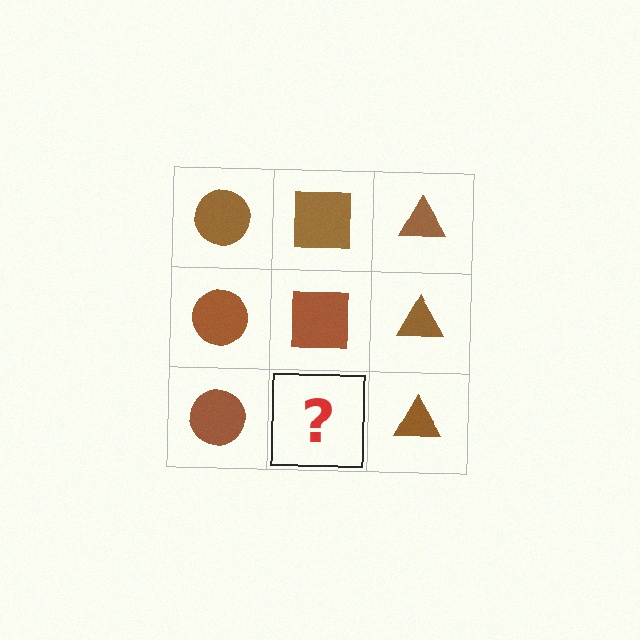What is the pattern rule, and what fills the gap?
The rule is that each column has a consistent shape. The gap should be filled with a brown square.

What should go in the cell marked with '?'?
The missing cell should contain a brown square.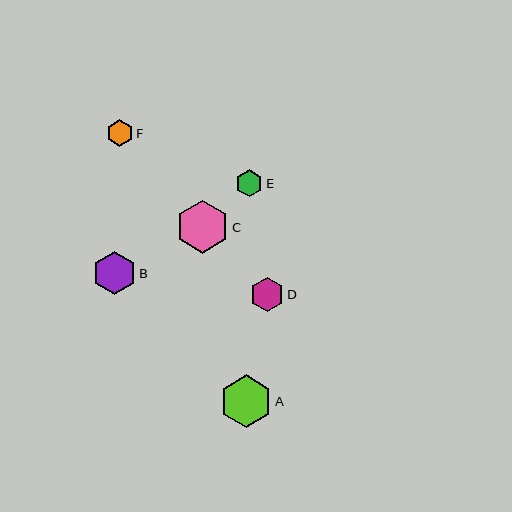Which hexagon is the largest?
Hexagon C is the largest with a size of approximately 53 pixels.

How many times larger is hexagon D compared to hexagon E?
Hexagon D is approximately 1.3 times the size of hexagon E.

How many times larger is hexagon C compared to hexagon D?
Hexagon C is approximately 1.5 times the size of hexagon D.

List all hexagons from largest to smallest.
From largest to smallest: C, A, B, D, E, F.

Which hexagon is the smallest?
Hexagon F is the smallest with a size of approximately 26 pixels.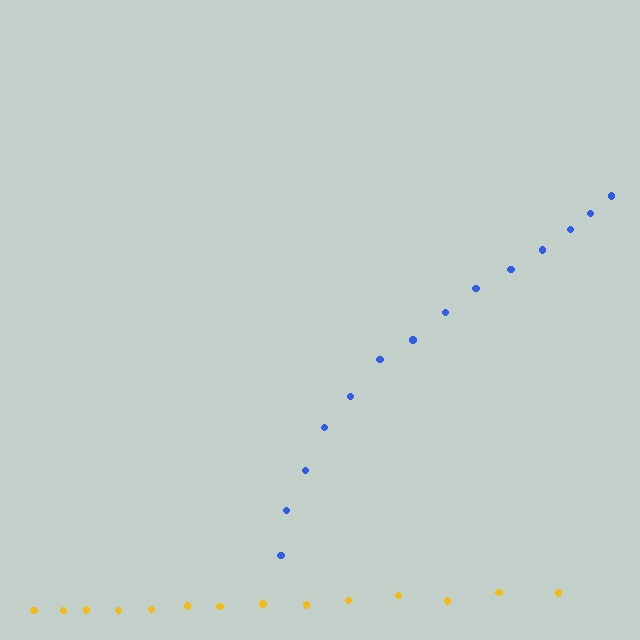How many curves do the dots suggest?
There are 2 distinct paths.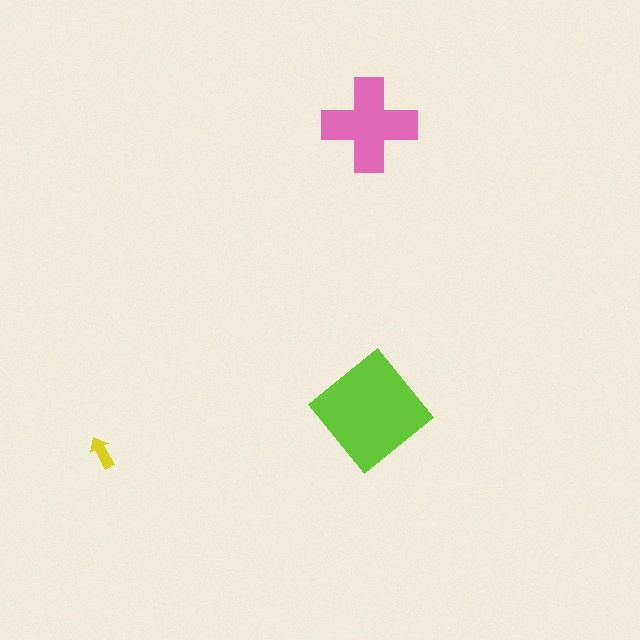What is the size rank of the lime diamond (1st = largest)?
1st.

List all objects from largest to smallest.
The lime diamond, the pink cross, the yellow arrow.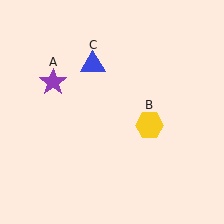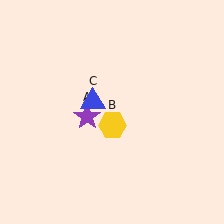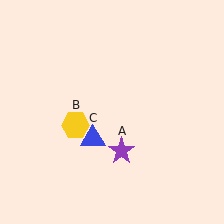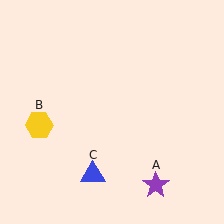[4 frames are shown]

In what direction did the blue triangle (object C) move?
The blue triangle (object C) moved down.